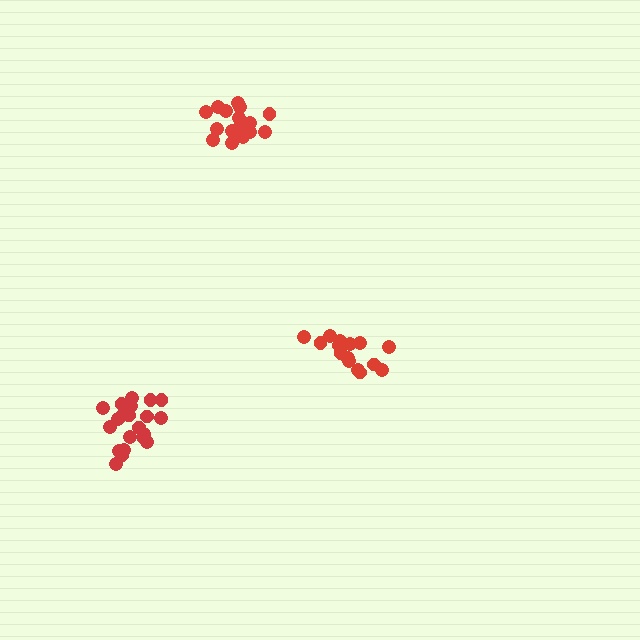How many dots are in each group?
Group 1: 16 dots, Group 2: 21 dots, Group 3: 16 dots (53 total).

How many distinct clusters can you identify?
There are 3 distinct clusters.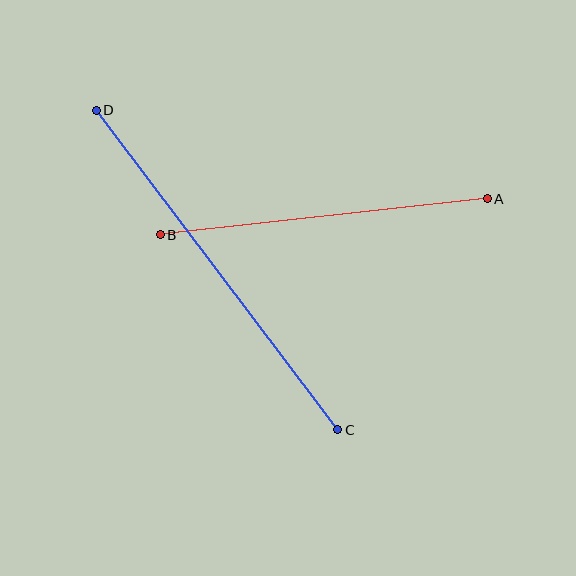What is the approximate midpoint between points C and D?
The midpoint is at approximately (217, 270) pixels.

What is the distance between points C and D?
The distance is approximately 400 pixels.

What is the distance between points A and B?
The distance is approximately 329 pixels.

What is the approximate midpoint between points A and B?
The midpoint is at approximately (324, 217) pixels.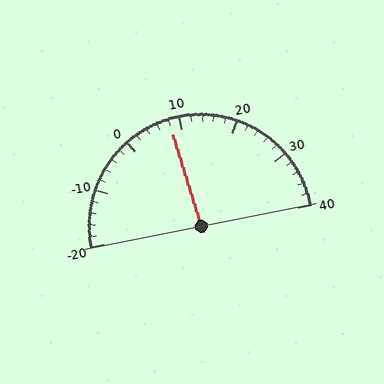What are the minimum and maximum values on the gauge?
The gauge ranges from -20 to 40.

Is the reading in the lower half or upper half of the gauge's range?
The reading is in the lower half of the range (-20 to 40).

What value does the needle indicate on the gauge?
The needle indicates approximately 8.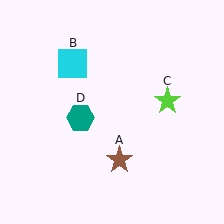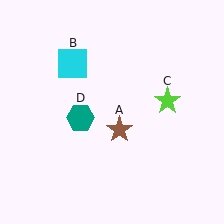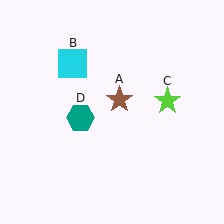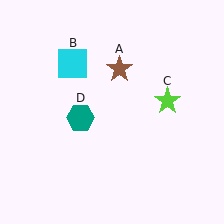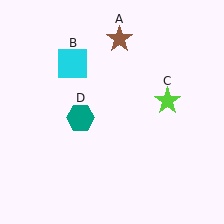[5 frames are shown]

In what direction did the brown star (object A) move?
The brown star (object A) moved up.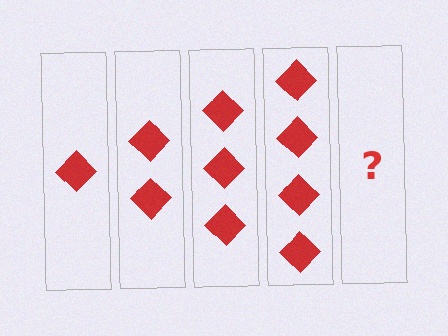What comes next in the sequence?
The next element should be 5 diamonds.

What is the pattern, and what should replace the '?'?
The pattern is that each step adds one more diamond. The '?' should be 5 diamonds.